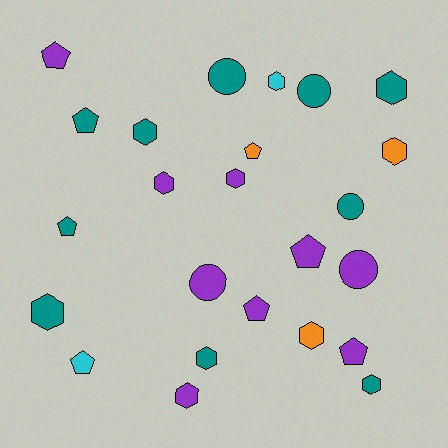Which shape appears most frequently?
Hexagon, with 11 objects.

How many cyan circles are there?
There are no cyan circles.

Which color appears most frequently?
Teal, with 10 objects.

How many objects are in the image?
There are 24 objects.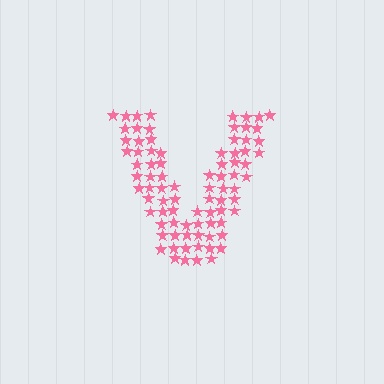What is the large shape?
The large shape is the letter V.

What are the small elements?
The small elements are stars.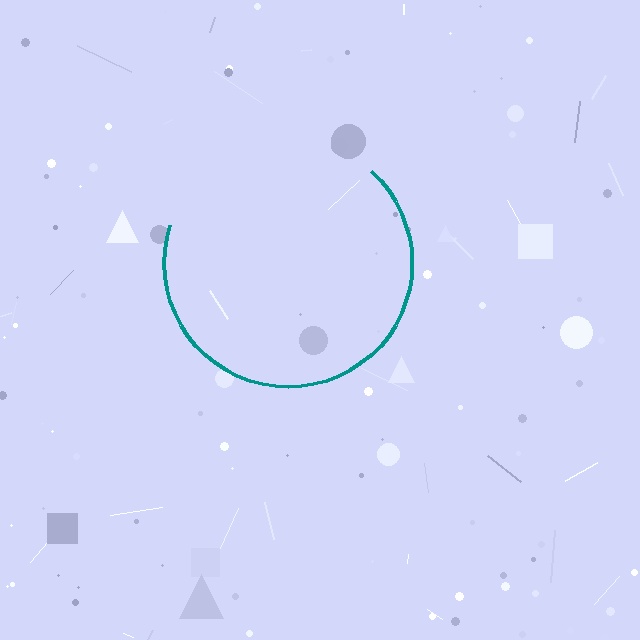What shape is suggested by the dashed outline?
The dashed outline suggests a circle.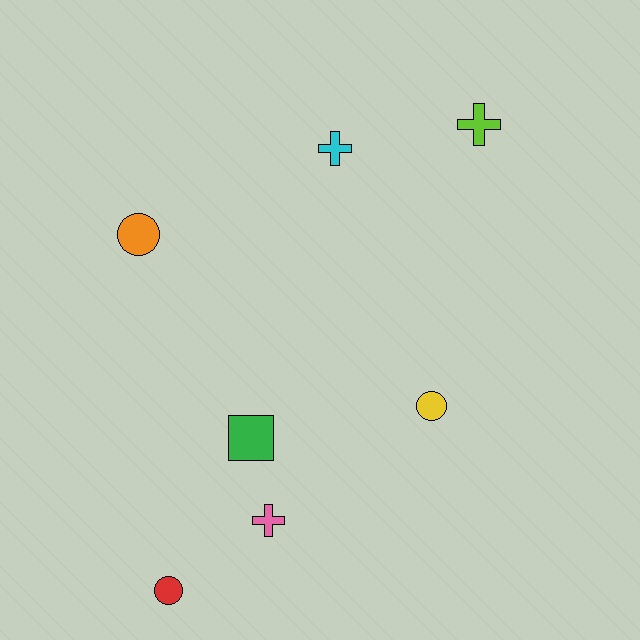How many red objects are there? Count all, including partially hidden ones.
There is 1 red object.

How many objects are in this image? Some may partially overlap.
There are 7 objects.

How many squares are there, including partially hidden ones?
There is 1 square.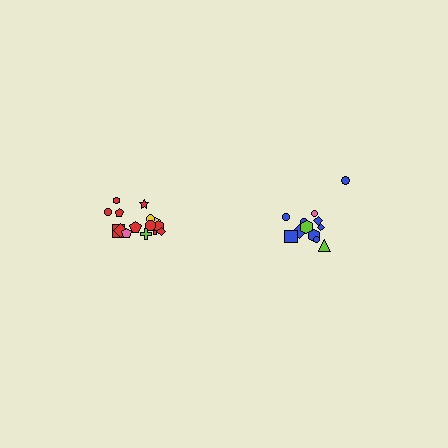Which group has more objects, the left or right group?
The left group.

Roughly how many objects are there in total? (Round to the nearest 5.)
Roughly 25 objects in total.